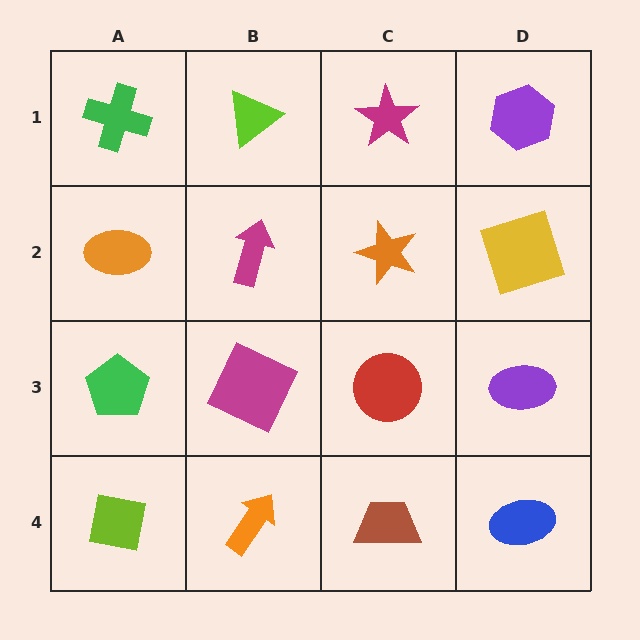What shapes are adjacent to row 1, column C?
An orange star (row 2, column C), a lime triangle (row 1, column B), a purple hexagon (row 1, column D).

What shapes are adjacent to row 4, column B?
A magenta square (row 3, column B), a lime square (row 4, column A), a brown trapezoid (row 4, column C).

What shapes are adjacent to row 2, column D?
A purple hexagon (row 1, column D), a purple ellipse (row 3, column D), an orange star (row 2, column C).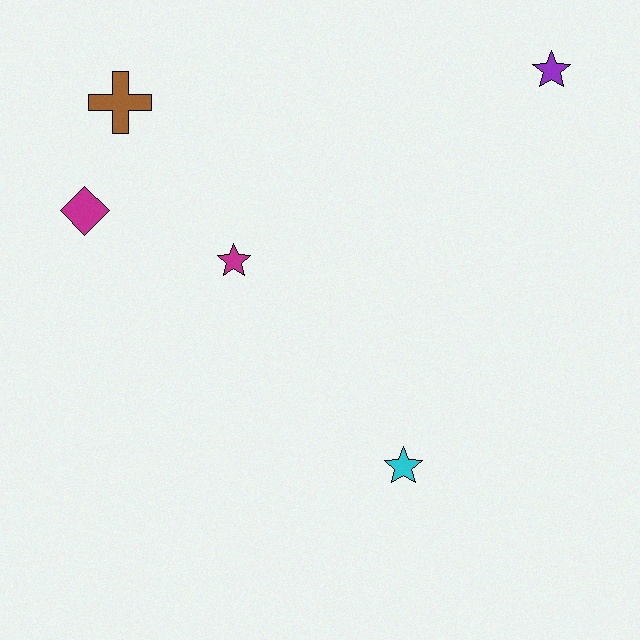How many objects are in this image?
There are 5 objects.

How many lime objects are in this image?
There are no lime objects.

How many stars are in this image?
There are 3 stars.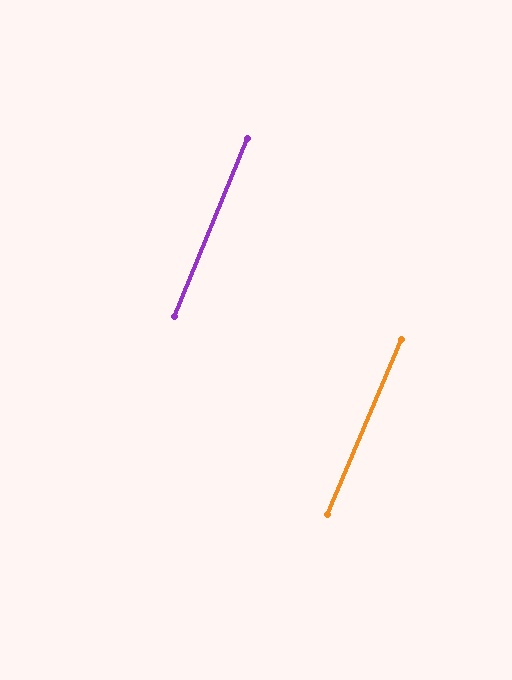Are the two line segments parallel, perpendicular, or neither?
Parallel — their directions differ by only 0.5°.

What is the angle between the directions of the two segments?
Approximately 0 degrees.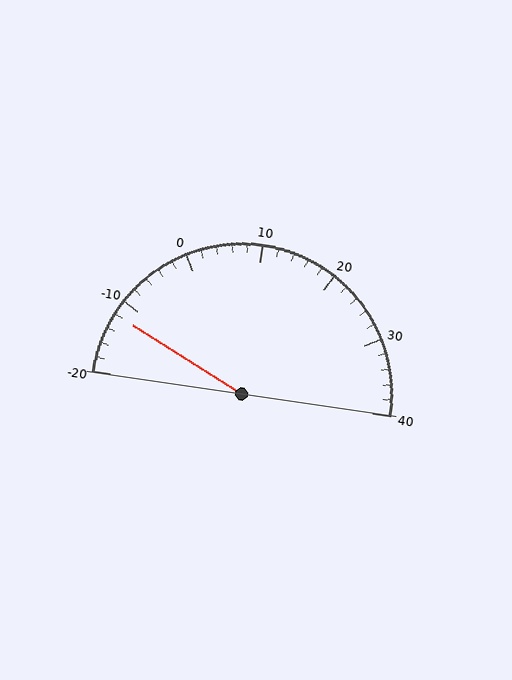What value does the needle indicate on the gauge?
The needle indicates approximately -12.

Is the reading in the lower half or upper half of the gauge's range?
The reading is in the lower half of the range (-20 to 40).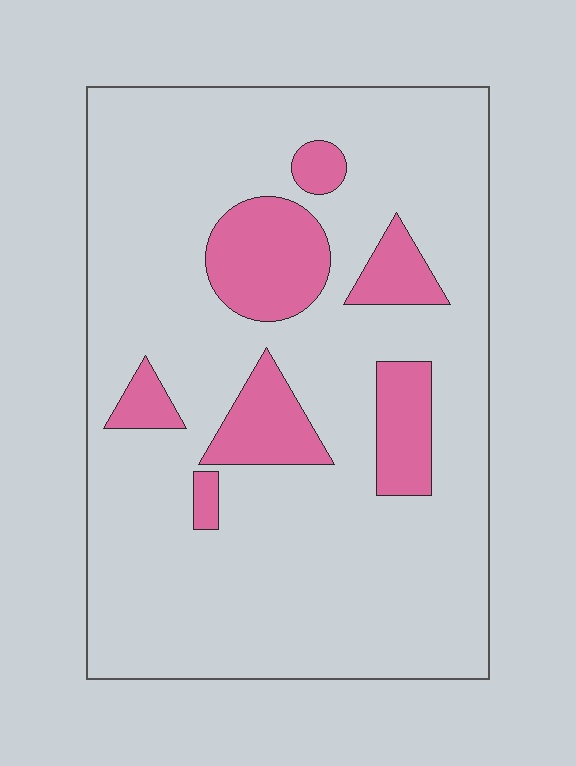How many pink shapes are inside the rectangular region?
7.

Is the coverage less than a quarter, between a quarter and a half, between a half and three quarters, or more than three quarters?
Less than a quarter.